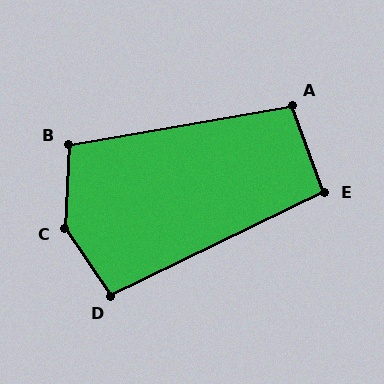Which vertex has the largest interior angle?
C, at approximately 143 degrees.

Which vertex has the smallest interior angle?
E, at approximately 96 degrees.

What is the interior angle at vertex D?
Approximately 98 degrees (obtuse).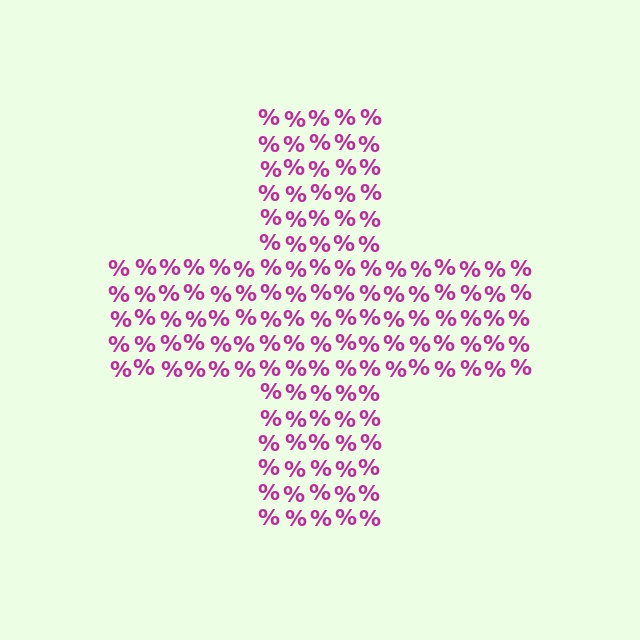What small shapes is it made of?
It is made of small percent signs.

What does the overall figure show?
The overall figure shows a cross.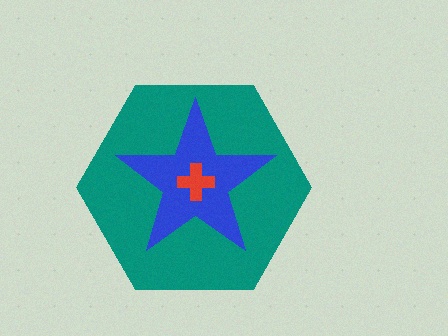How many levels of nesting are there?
3.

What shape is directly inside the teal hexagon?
The blue star.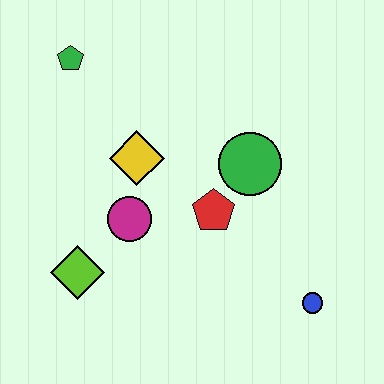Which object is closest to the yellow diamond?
The magenta circle is closest to the yellow diamond.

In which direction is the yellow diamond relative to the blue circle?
The yellow diamond is to the left of the blue circle.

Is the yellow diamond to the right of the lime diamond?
Yes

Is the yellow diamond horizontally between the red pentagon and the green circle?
No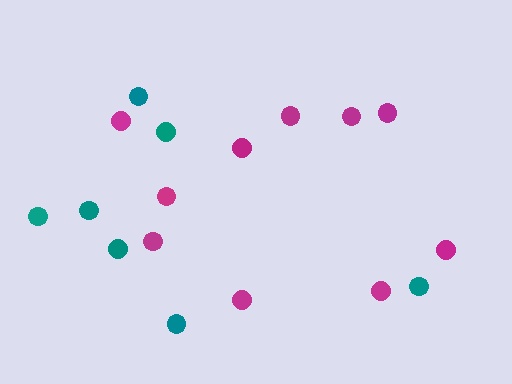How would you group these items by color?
There are 2 groups: one group of teal circles (7) and one group of magenta circles (10).